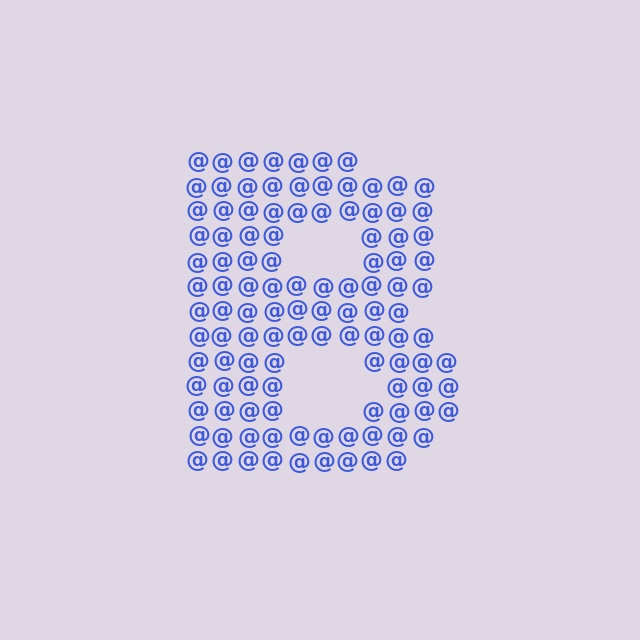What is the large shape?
The large shape is the letter B.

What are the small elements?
The small elements are at signs.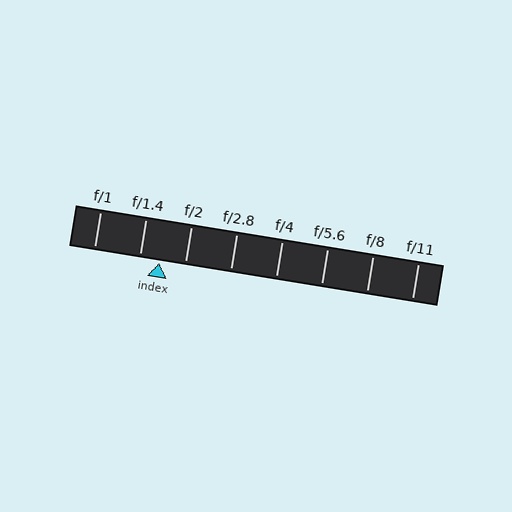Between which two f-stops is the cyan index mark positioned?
The index mark is between f/1.4 and f/2.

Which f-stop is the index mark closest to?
The index mark is closest to f/1.4.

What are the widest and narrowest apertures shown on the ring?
The widest aperture shown is f/1 and the narrowest is f/11.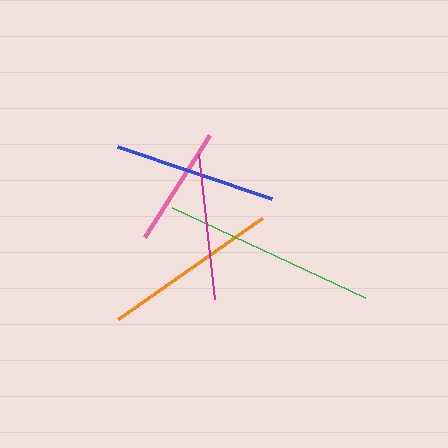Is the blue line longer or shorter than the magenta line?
The blue line is longer than the magenta line.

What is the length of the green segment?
The green segment is approximately 213 pixels long.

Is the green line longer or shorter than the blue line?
The green line is longer than the blue line.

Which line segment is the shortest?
The pink line is the shortest at approximately 121 pixels.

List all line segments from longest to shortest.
From longest to shortest: green, orange, blue, magenta, pink.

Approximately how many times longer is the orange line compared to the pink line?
The orange line is approximately 1.5 times the length of the pink line.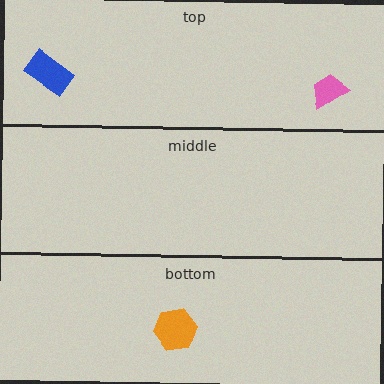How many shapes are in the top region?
2.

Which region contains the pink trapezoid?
The top region.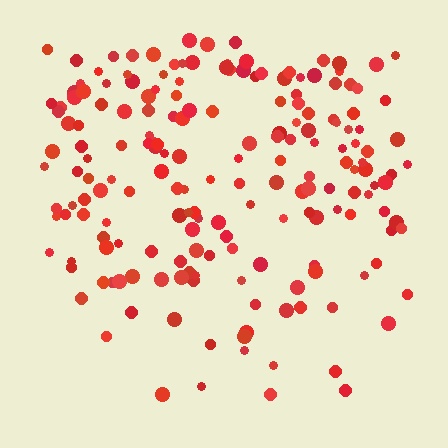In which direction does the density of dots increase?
From bottom to top, with the top side densest.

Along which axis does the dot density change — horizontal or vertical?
Vertical.